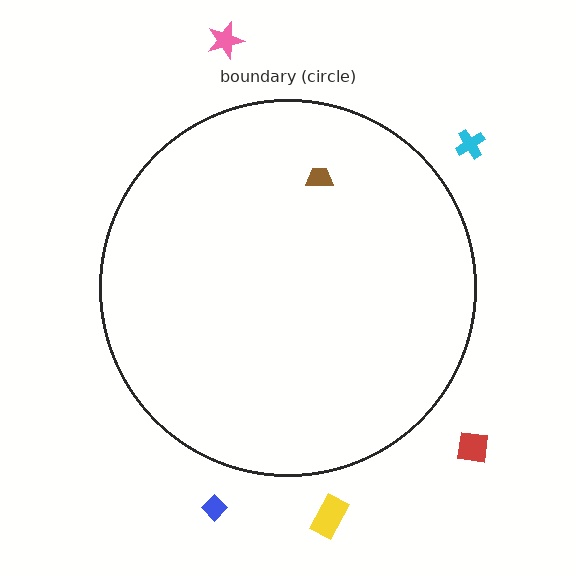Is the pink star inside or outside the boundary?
Outside.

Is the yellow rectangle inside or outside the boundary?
Outside.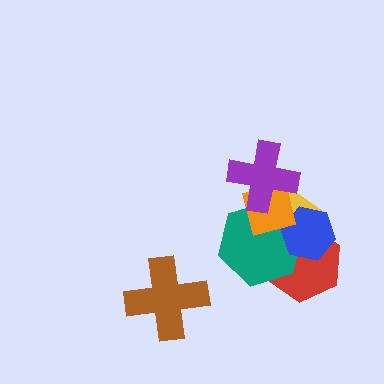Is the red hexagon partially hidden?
Yes, it is partially covered by another shape.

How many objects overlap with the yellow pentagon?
5 objects overlap with the yellow pentagon.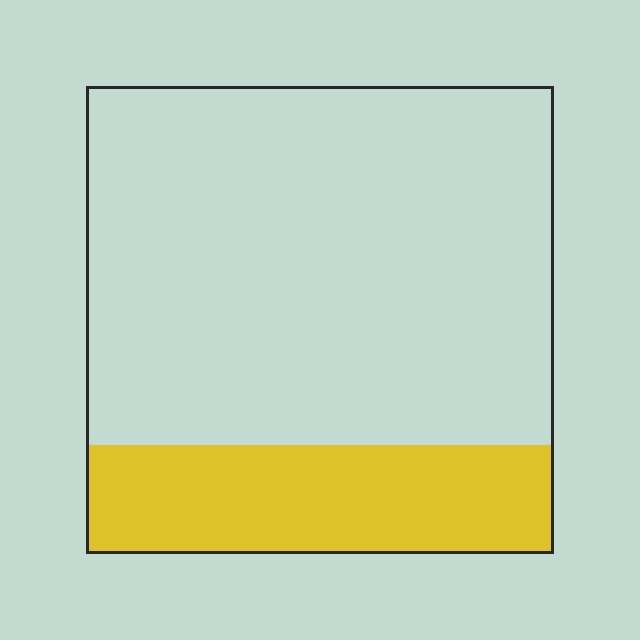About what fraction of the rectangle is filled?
About one quarter (1/4).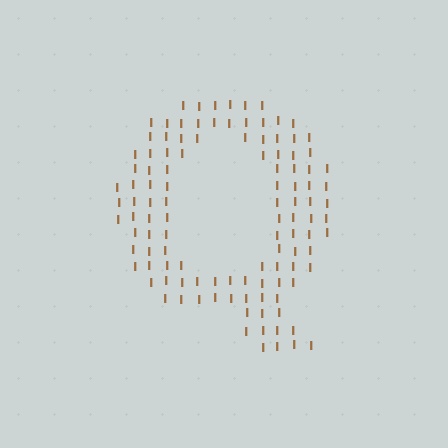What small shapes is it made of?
It is made of small letter I's.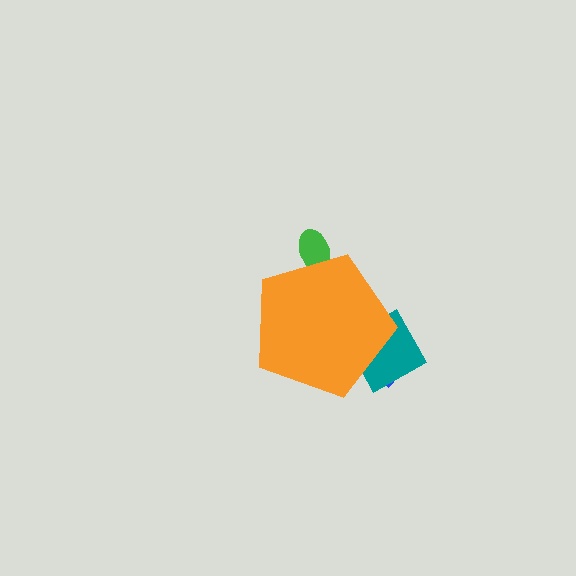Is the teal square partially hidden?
Yes, the teal square is partially hidden behind the orange pentagon.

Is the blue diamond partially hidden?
Yes, the blue diamond is partially hidden behind the orange pentagon.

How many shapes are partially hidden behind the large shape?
3 shapes are partially hidden.